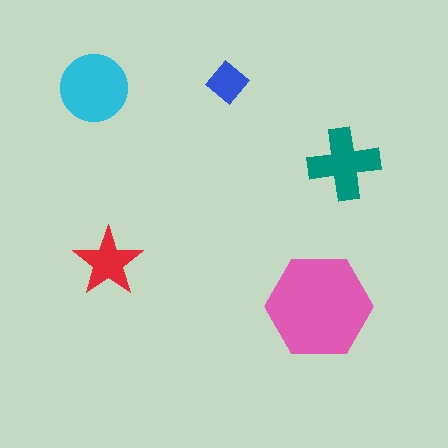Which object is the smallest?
The blue diamond.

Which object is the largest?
The pink hexagon.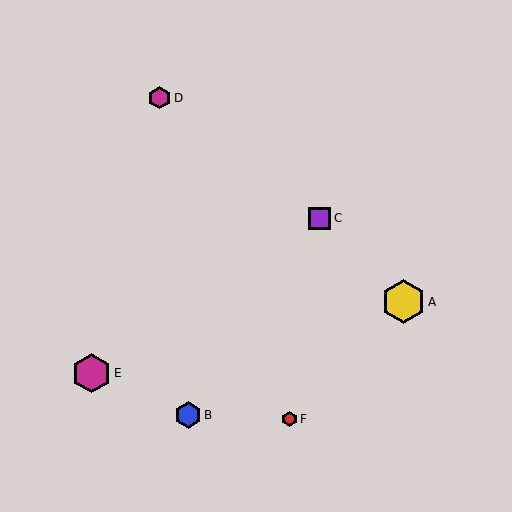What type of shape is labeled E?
Shape E is a magenta hexagon.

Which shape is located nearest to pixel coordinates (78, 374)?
The magenta hexagon (labeled E) at (91, 373) is nearest to that location.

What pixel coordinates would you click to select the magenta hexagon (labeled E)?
Click at (91, 373) to select the magenta hexagon E.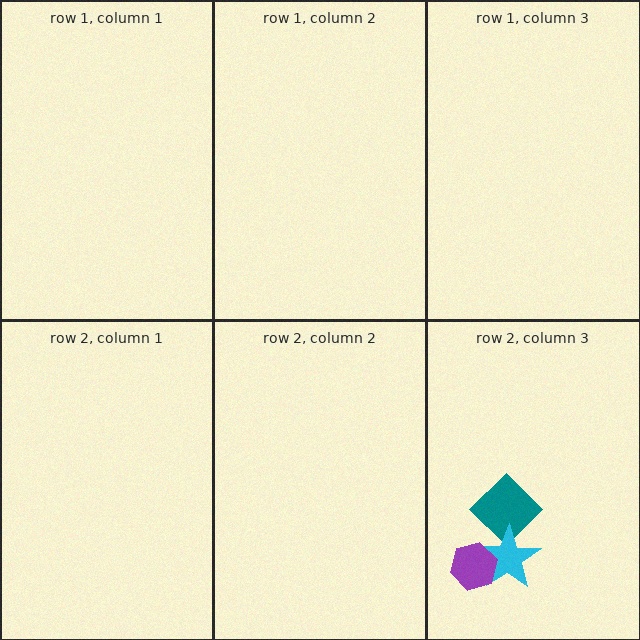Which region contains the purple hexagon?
The row 2, column 3 region.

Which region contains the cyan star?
The row 2, column 3 region.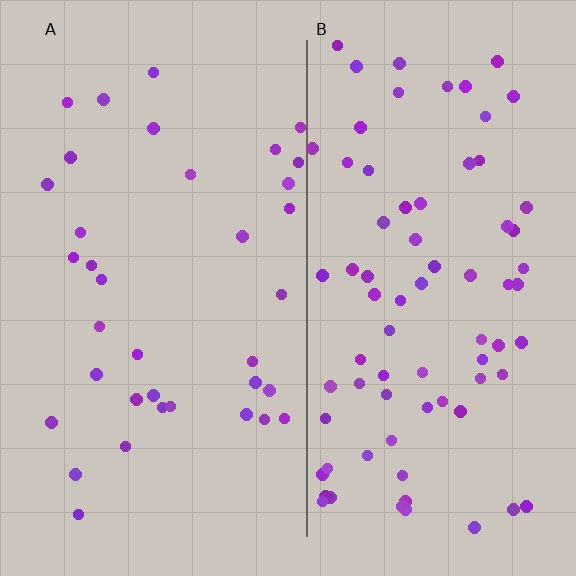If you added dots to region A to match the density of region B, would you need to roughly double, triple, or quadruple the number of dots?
Approximately double.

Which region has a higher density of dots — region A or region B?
B (the right).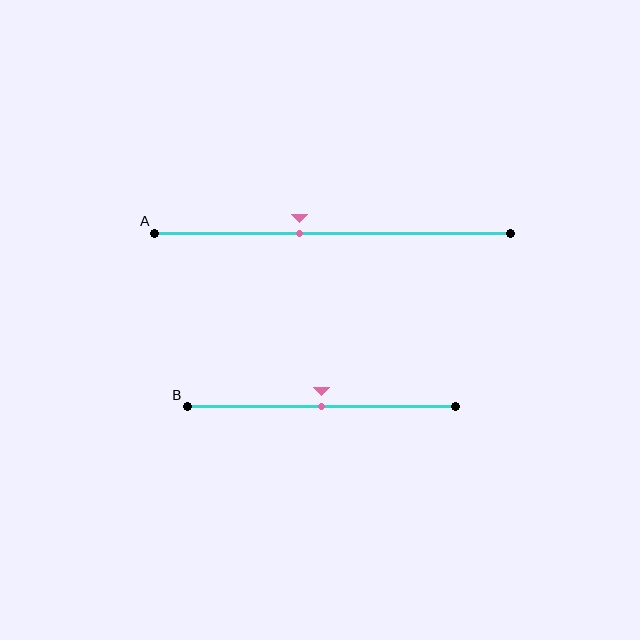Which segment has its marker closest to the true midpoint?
Segment B has its marker closest to the true midpoint.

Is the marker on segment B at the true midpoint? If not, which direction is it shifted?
Yes, the marker on segment B is at the true midpoint.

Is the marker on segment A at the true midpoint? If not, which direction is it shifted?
No, the marker on segment A is shifted to the left by about 9% of the segment length.